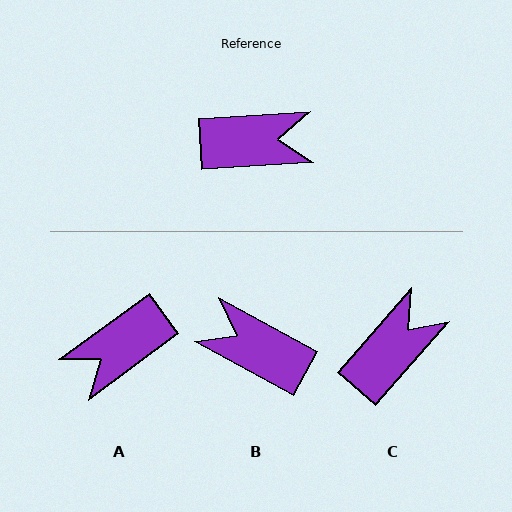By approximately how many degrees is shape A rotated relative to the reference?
Approximately 147 degrees clockwise.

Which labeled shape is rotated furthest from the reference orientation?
B, about 148 degrees away.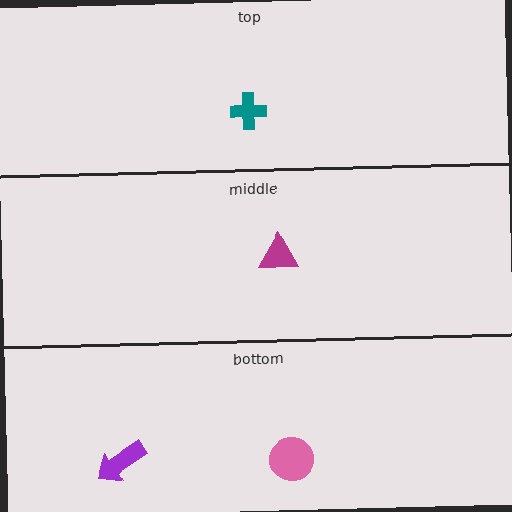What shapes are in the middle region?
The magenta triangle.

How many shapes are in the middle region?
1.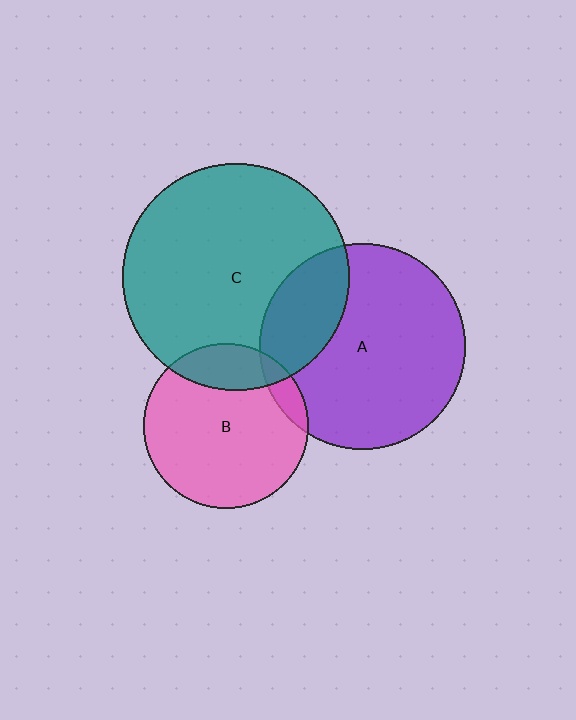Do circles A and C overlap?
Yes.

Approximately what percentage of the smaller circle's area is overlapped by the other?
Approximately 25%.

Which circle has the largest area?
Circle C (teal).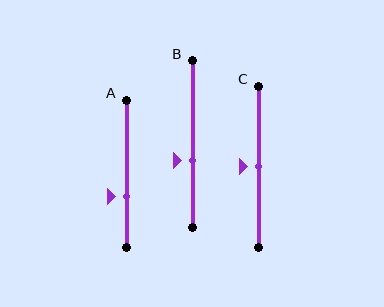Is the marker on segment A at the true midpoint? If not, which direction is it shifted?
No, the marker on segment A is shifted downward by about 15% of the segment length.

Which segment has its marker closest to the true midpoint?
Segment C has its marker closest to the true midpoint.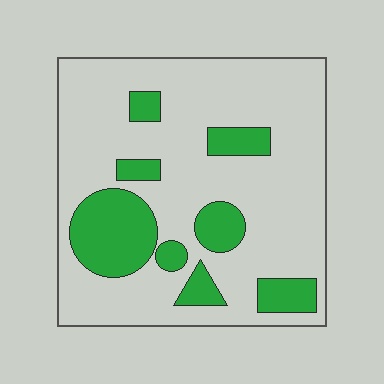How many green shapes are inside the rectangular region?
8.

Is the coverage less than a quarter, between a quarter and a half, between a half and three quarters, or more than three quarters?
Less than a quarter.